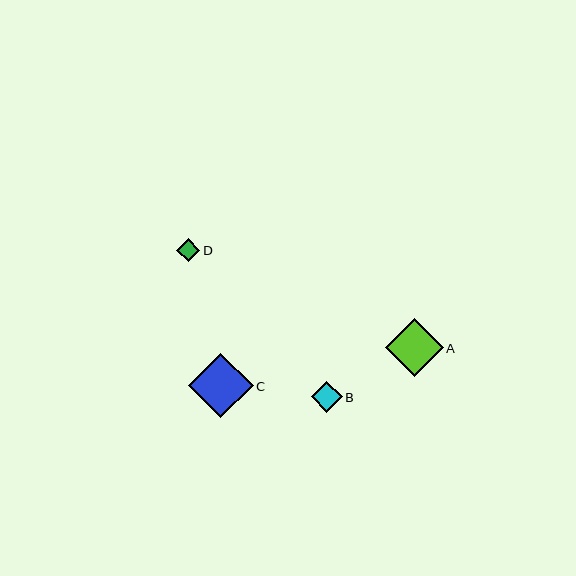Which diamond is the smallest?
Diamond D is the smallest with a size of approximately 23 pixels.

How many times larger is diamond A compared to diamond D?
Diamond A is approximately 2.5 times the size of diamond D.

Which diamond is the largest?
Diamond C is the largest with a size of approximately 65 pixels.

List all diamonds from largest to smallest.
From largest to smallest: C, A, B, D.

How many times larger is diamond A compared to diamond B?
Diamond A is approximately 1.9 times the size of diamond B.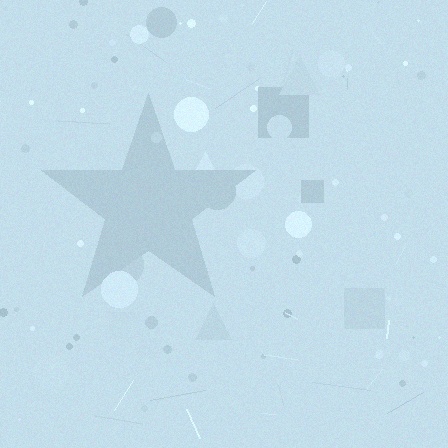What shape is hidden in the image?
A star is hidden in the image.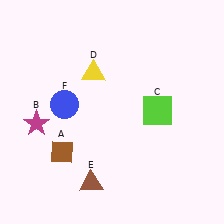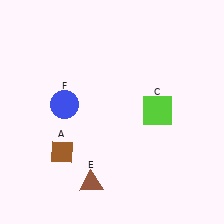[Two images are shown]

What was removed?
The magenta star (B), the yellow triangle (D) were removed in Image 2.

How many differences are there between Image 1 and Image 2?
There are 2 differences between the two images.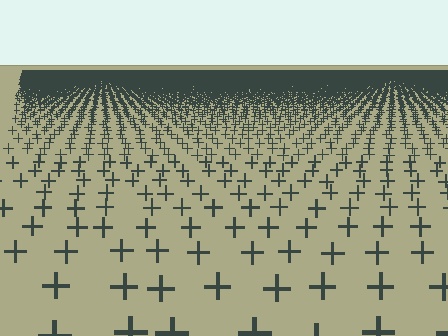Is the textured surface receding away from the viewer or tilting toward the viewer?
The surface is receding away from the viewer. Texture elements get smaller and denser toward the top.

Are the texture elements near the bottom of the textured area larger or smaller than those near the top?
Larger. Near the bottom, elements are closer to the viewer and appear at a bigger on-screen size.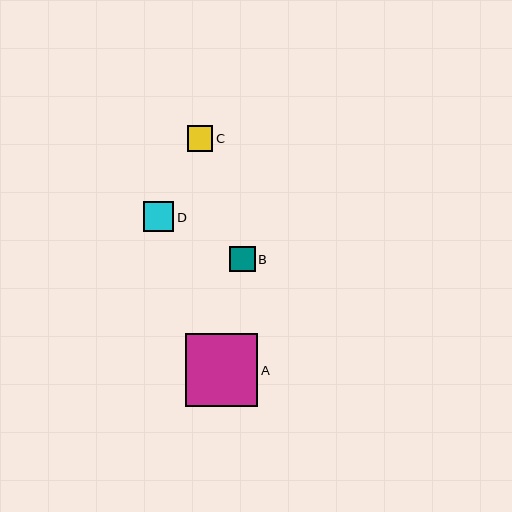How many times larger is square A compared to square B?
Square A is approximately 2.9 times the size of square B.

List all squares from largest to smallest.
From largest to smallest: A, D, C, B.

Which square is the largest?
Square A is the largest with a size of approximately 73 pixels.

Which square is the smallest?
Square B is the smallest with a size of approximately 25 pixels.